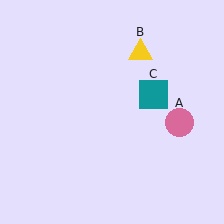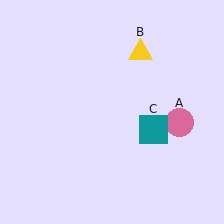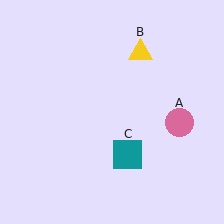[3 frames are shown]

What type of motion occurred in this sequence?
The teal square (object C) rotated clockwise around the center of the scene.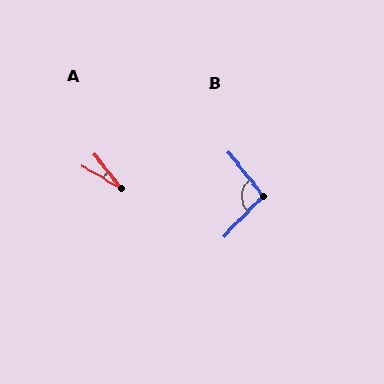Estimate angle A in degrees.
Approximately 22 degrees.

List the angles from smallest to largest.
A (22°), B (97°).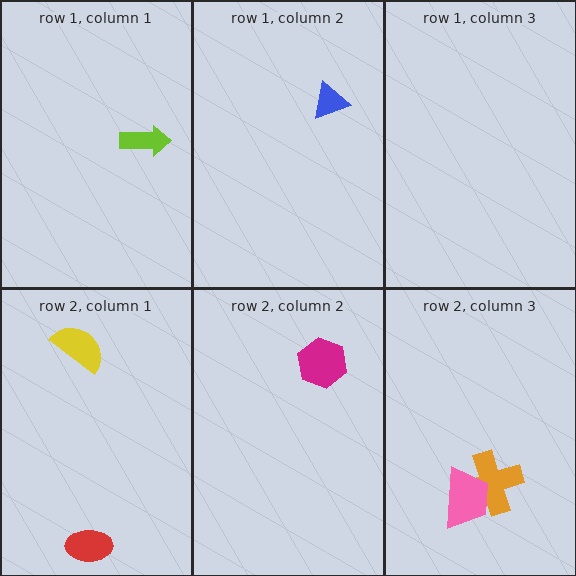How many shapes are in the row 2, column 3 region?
2.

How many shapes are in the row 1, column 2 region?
1.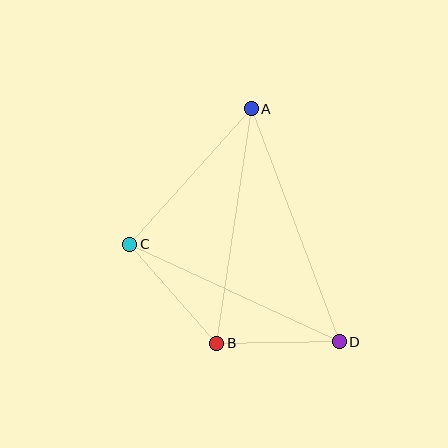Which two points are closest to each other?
Points B and D are closest to each other.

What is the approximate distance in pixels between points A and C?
The distance between A and C is approximately 182 pixels.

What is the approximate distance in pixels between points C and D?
The distance between C and D is approximately 231 pixels.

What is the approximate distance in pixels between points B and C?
The distance between B and C is approximately 132 pixels.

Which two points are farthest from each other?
Points A and D are farthest from each other.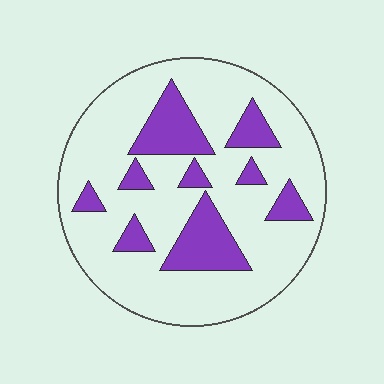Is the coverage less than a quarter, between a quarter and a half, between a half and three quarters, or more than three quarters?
Less than a quarter.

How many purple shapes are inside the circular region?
9.